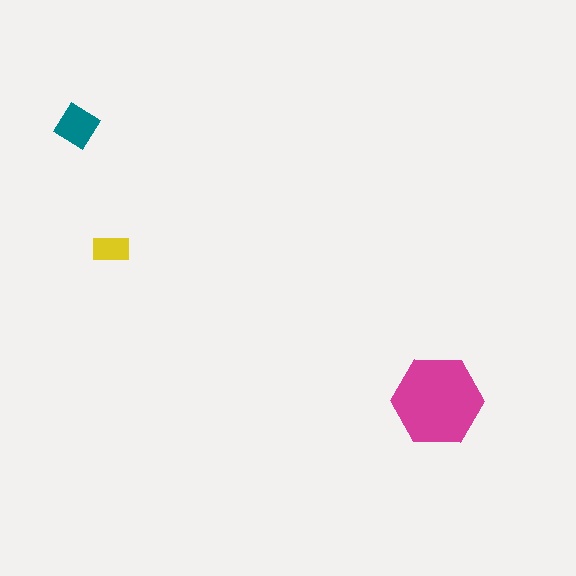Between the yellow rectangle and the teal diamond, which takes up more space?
The teal diamond.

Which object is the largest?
The magenta hexagon.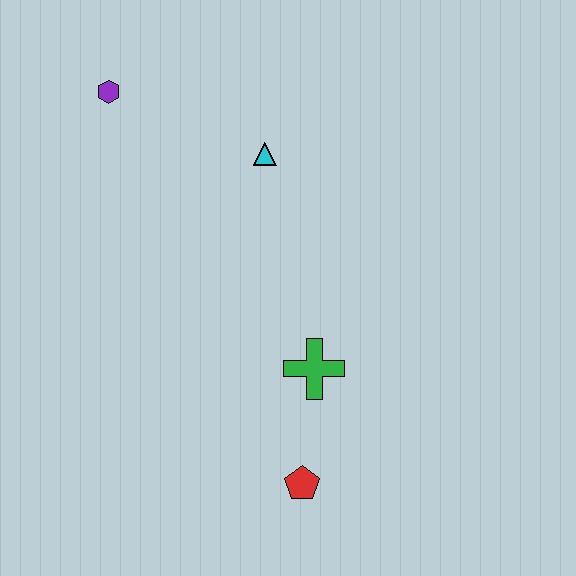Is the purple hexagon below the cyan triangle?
No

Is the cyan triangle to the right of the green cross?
No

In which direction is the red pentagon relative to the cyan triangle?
The red pentagon is below the cyan triangle.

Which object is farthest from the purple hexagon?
The red pentagon is farthest from the purple hexagon.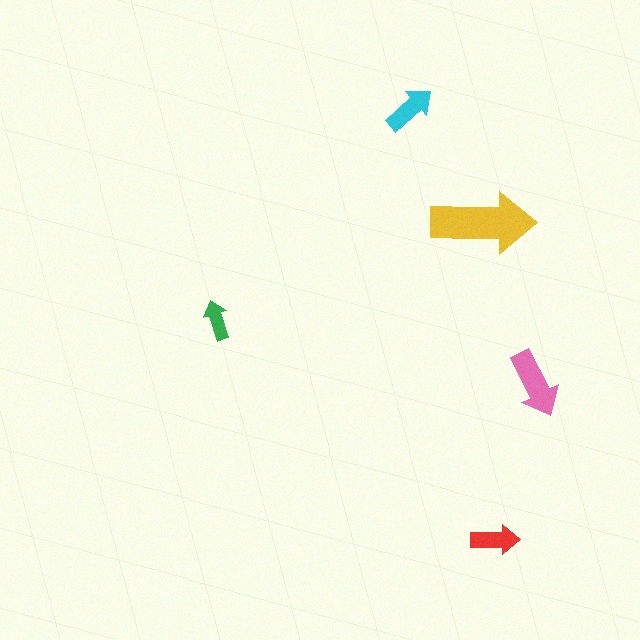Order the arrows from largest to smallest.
the yellow one, the pink one, the cyan one, the red one, the green one.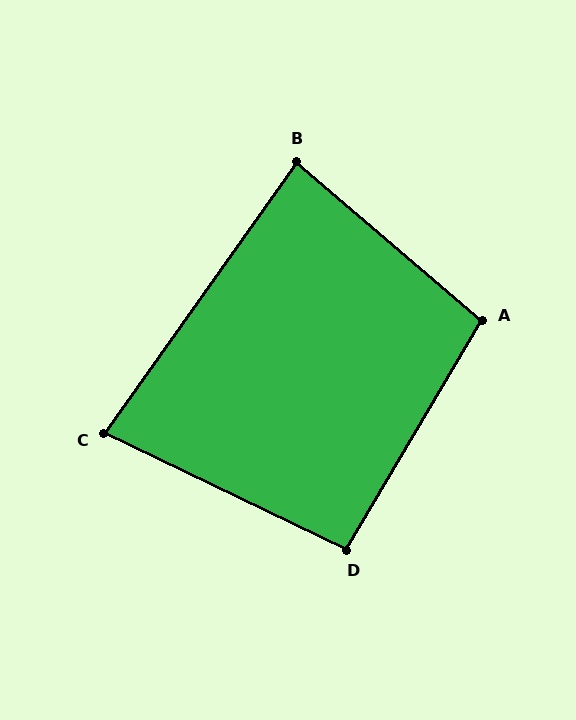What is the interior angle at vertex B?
Approximately 85 degrees (acute).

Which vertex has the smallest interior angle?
C, at approximately 80 degrees.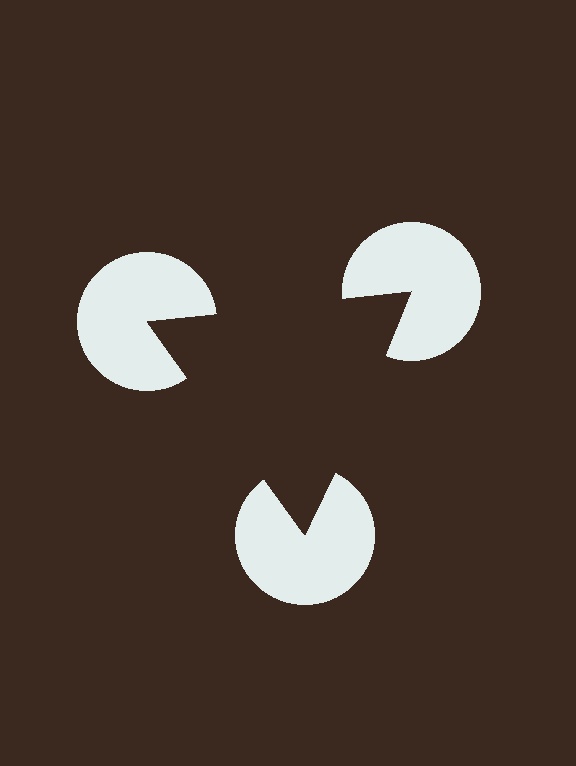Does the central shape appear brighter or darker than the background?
It typically appears slightly darker than the background, even though no actual brightness change is drawn.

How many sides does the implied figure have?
3 sides.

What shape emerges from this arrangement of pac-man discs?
An illusory triangle — its edges are inferred from the aligned wedge cuts in the pac-man discs, not physically drawn.